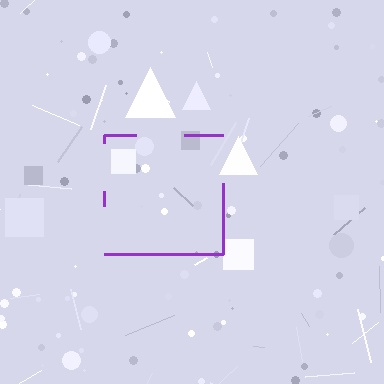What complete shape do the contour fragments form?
The contour fragments form a square.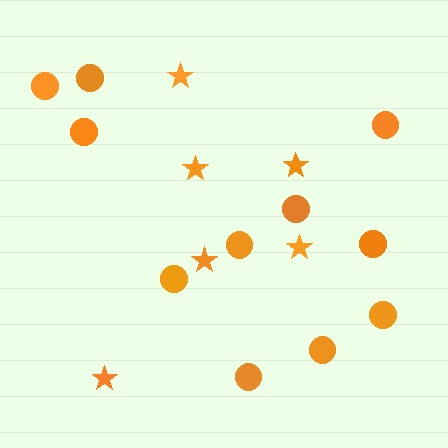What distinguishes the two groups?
There are 2 groups: one group of circles (11) and one group of stars (6).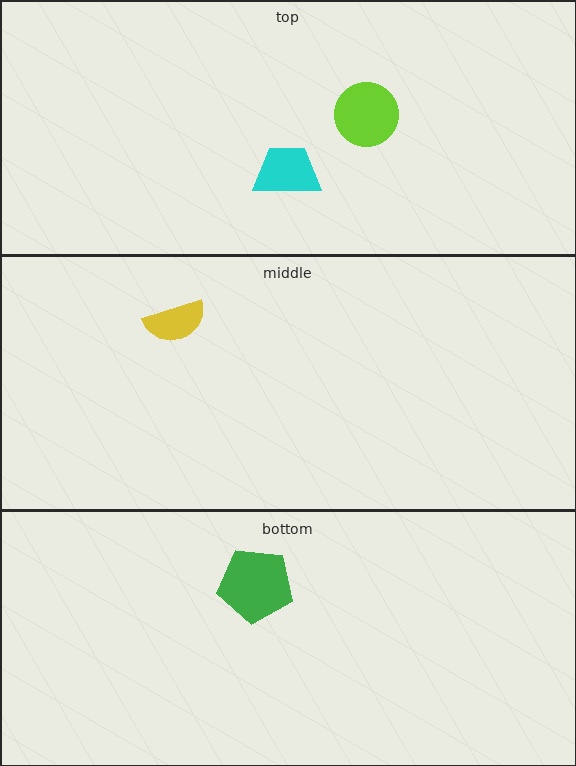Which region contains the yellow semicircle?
The middle region.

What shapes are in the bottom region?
The green pentagon.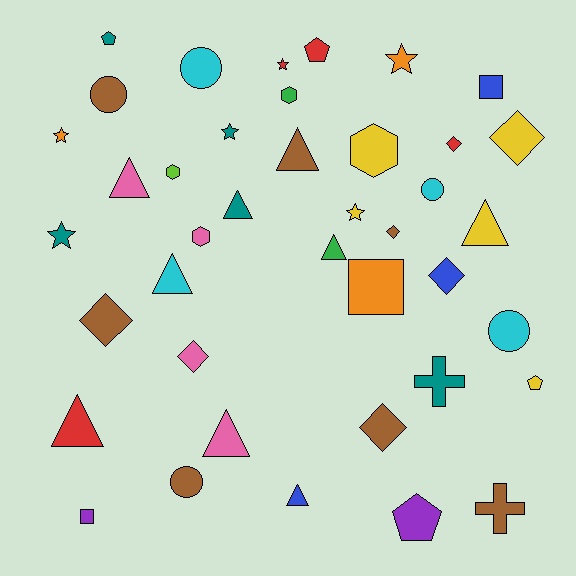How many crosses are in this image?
There are 2 crosses.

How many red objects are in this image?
There are 4 red objects.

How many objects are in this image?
There are 40 objects.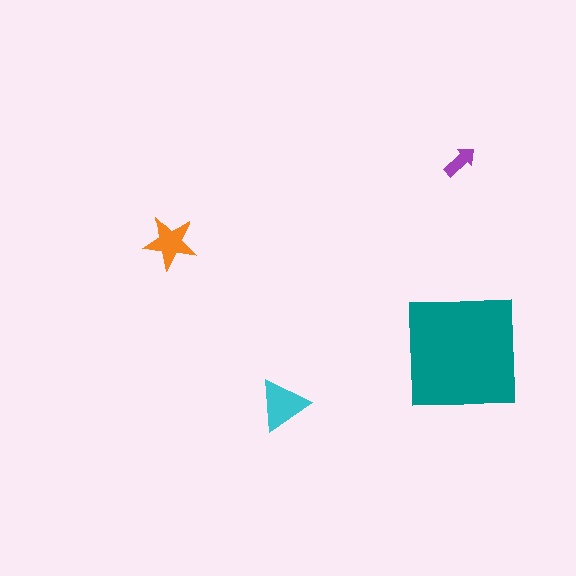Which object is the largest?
The teal square.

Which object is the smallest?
The purple arrow.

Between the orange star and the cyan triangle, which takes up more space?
The cyan triangle.